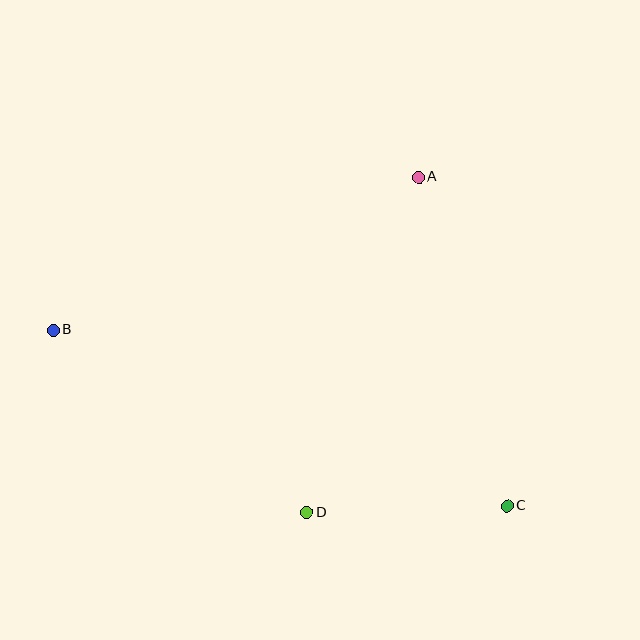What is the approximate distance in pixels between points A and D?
The distance between A and D is approximately 354 pixels.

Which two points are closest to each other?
Points C and D are closest to each other.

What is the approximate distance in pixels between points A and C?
The distance between A and C is approximately 340 pixels.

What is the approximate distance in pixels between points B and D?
The distance between B and D is approximately 312 pixels.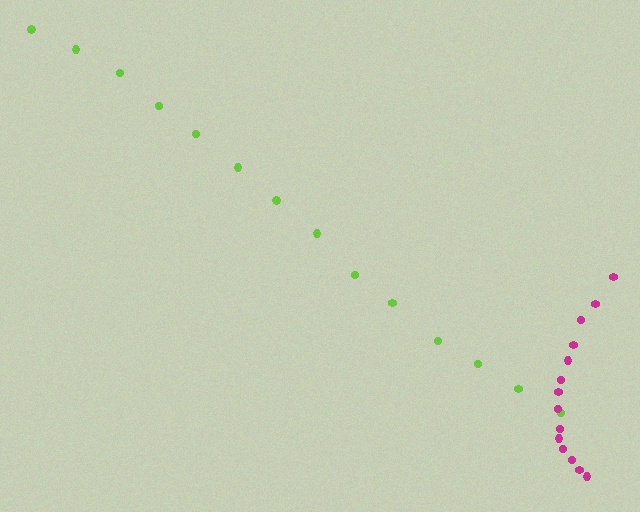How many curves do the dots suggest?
There are 2 distinct paths.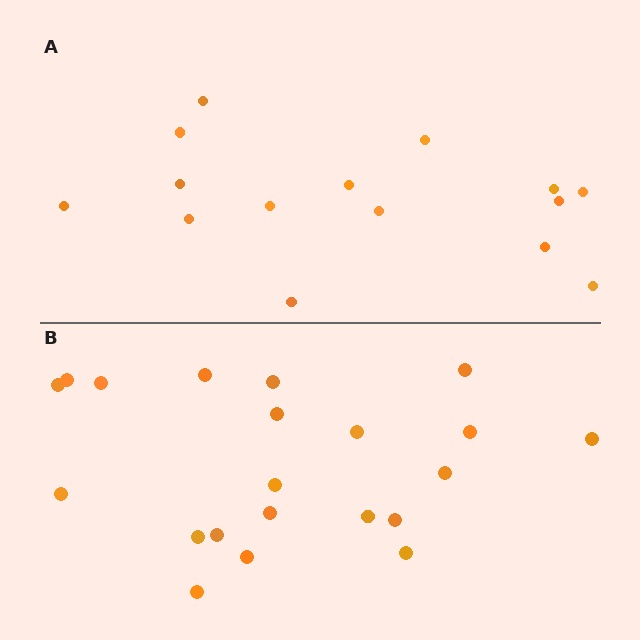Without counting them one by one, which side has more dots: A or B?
Region B (the bottom region) has more dots.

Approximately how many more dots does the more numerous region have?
Region B has about 6 more dots than region A.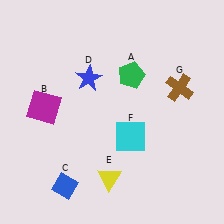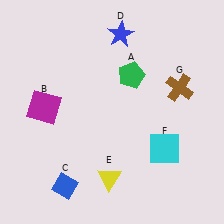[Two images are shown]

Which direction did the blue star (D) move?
The blue star (D) moved up.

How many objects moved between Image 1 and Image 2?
2 objects moved between the two images.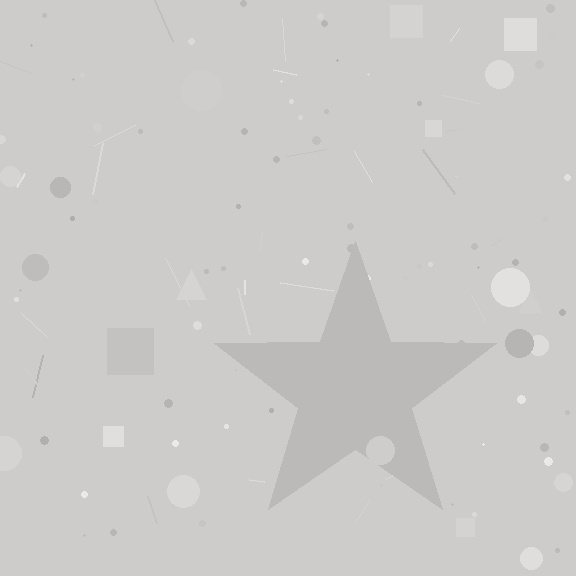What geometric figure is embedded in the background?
A star is embedded in the background.